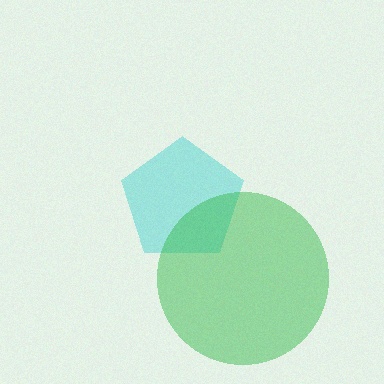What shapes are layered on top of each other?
The layered shapes are: a cyan pentagon, a green circle.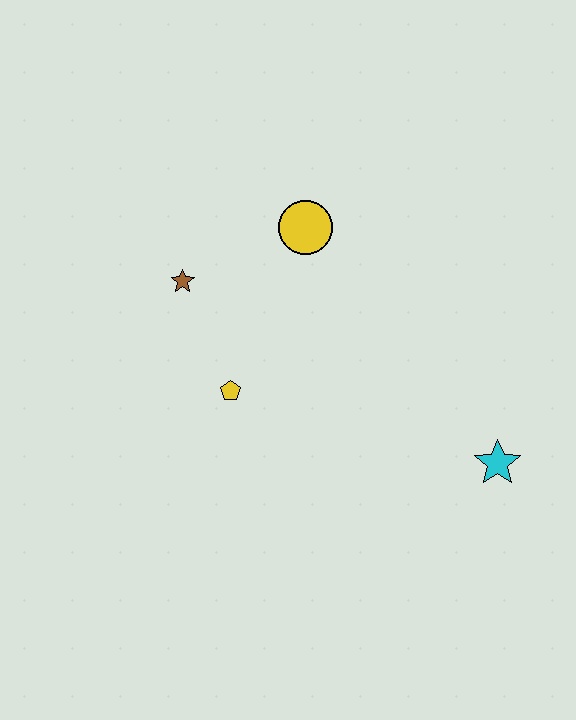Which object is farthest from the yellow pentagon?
The cyan star is farthest from the yellow pentagon.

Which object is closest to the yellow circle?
The brown star is closest to the yellow circle.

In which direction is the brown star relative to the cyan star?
The brown star is to the left of the cyan star.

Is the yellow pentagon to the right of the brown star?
Yes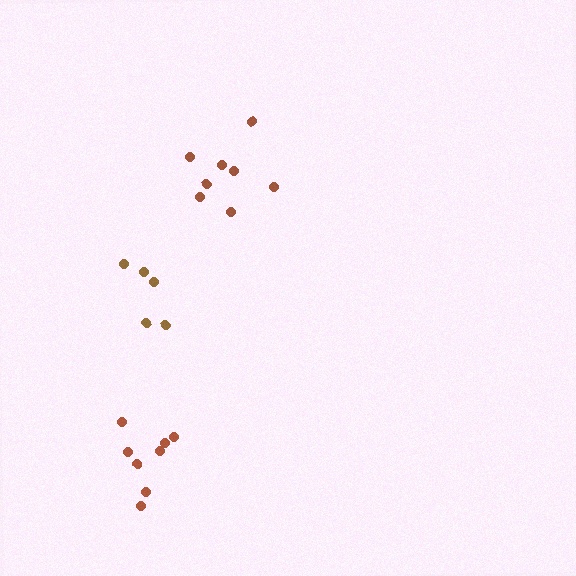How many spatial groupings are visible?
There are 3 spatial groupings.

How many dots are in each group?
Group 1: 8 dots, Group 2: 8 dots, Group 3: 5 dots (21 total).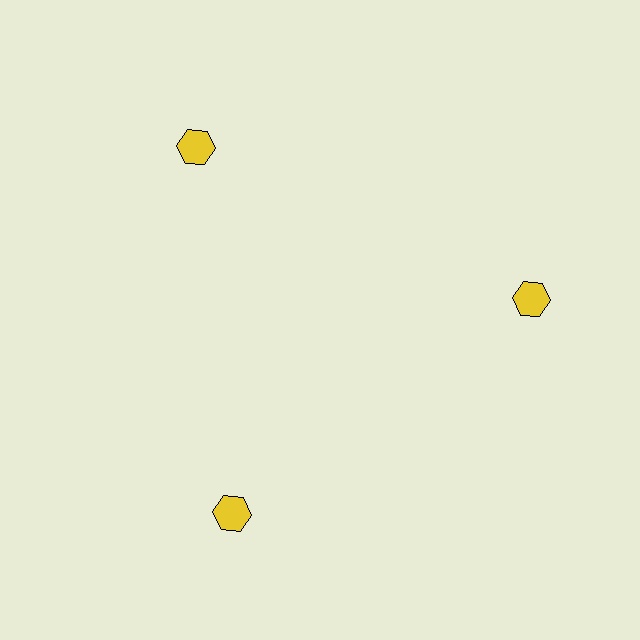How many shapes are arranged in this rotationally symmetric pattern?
There are 3 shapes, arranged in 3 groups of 1.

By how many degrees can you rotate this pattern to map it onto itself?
The pattern maps onto itself every 120 degrees of rotation.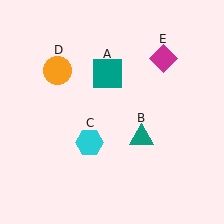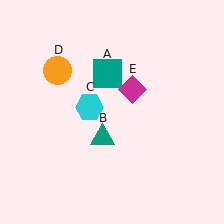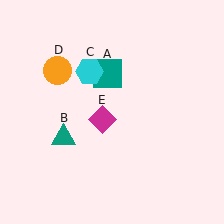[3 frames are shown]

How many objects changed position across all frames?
3 objects changed position: teal triangle (object B), cyan hexagon (object C), magenta diamond (object E).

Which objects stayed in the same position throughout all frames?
Teal square (object A) and orange circle (object D) remained stationary.